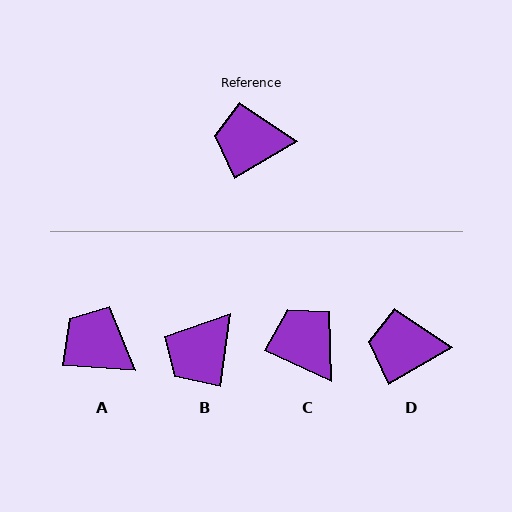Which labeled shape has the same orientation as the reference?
D.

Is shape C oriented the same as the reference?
No, it is off by about 55 degrees.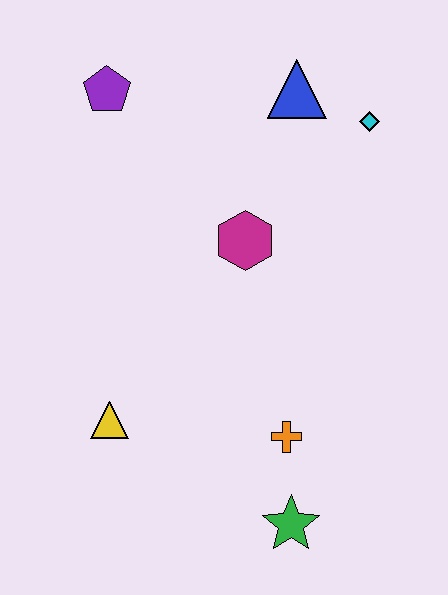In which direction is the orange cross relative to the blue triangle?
The orange cross is below the blue triangle.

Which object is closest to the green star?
The orange cross is closest to the green star.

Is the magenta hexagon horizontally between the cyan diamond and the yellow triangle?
Yes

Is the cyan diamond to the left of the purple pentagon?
No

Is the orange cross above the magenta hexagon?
No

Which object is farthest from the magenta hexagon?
The green star is farthest from the magenta hexagon.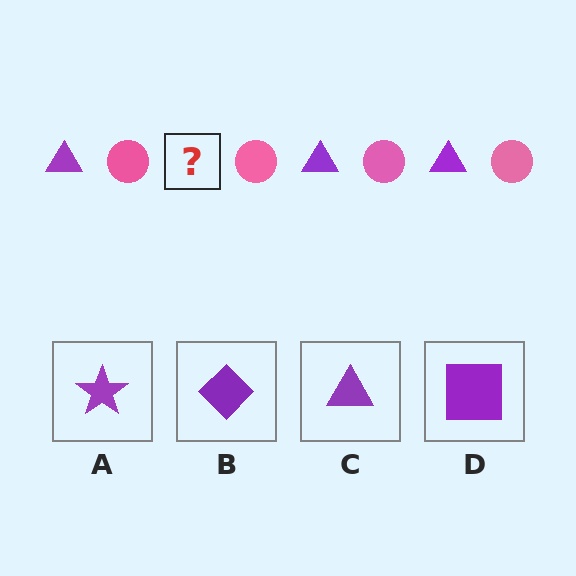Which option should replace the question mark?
Option C.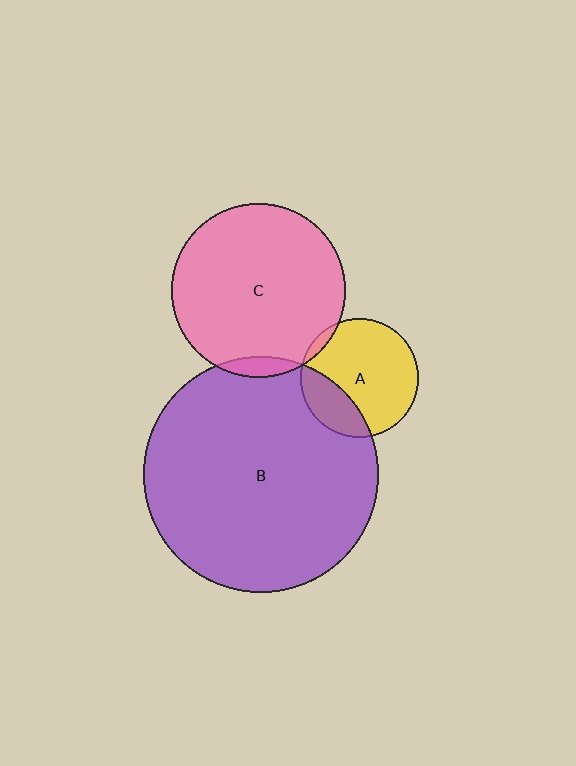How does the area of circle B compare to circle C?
Approximately 1.8 times.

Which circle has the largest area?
Circle B (purple).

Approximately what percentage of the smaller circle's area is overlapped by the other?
Approximately 25%.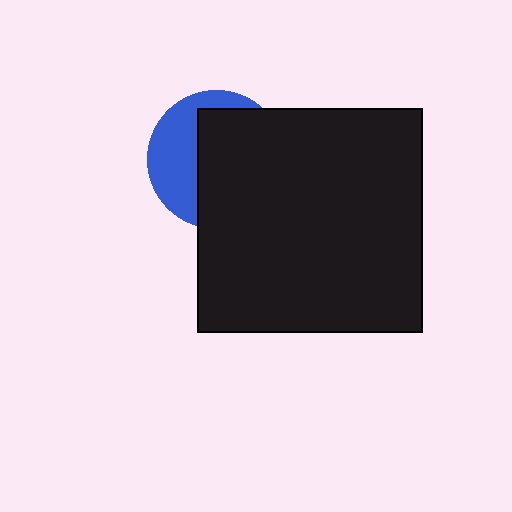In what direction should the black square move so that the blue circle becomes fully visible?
The black square should move right. That is the shortest direction to clear the overlap and leave the blue circle fully visible.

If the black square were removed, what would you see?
You would see the complete blue circle.